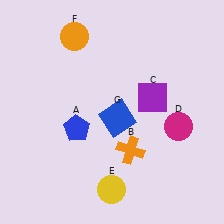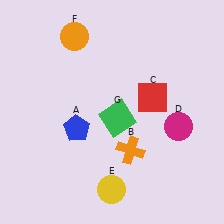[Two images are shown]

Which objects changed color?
C changed from purple to red. G changed from blue to green.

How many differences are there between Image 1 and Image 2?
There are 2 differences between the two images.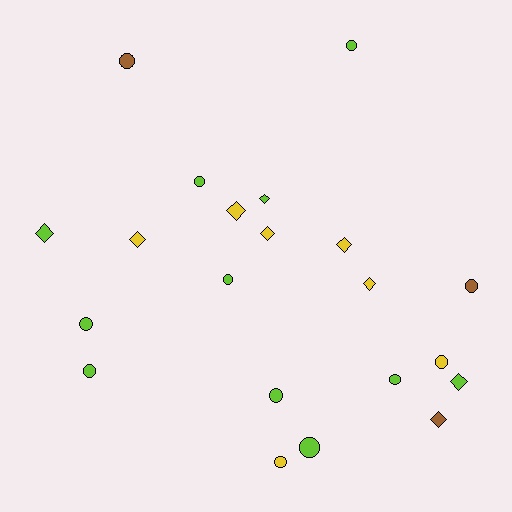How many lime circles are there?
There are 8 lime circles.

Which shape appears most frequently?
Circle, with 12 objects.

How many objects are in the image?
There are 21 objects.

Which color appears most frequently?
Lime, with 11 objects.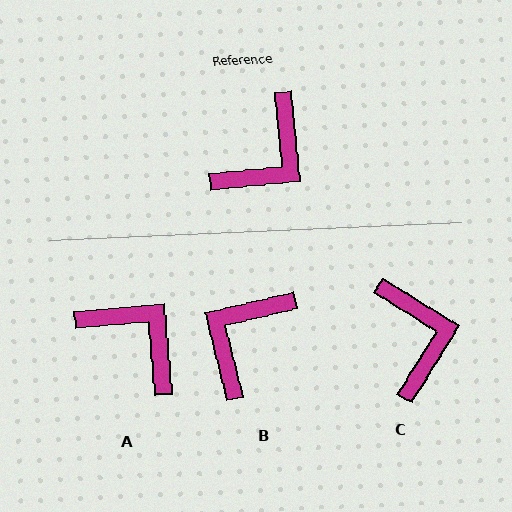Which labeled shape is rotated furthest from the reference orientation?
B, about 172 degrees away.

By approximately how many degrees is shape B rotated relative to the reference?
Approximately 172 degrees clockwise.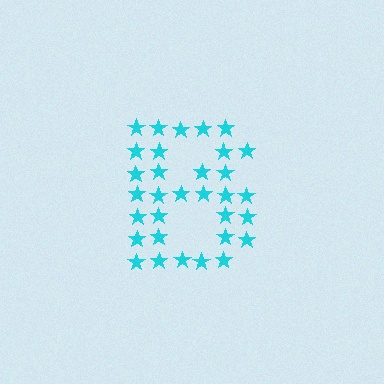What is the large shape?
The large shape is the letter B.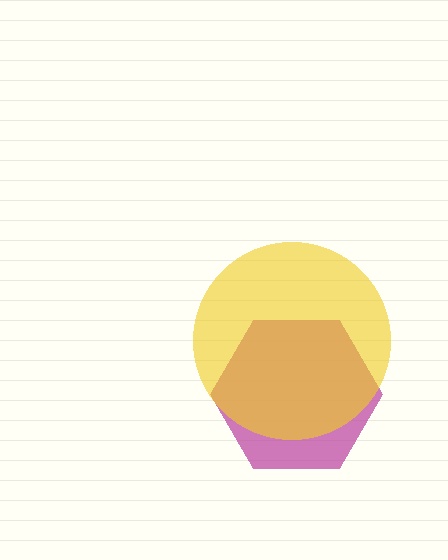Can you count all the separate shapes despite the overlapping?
Yes, there are 2 separate shapes.